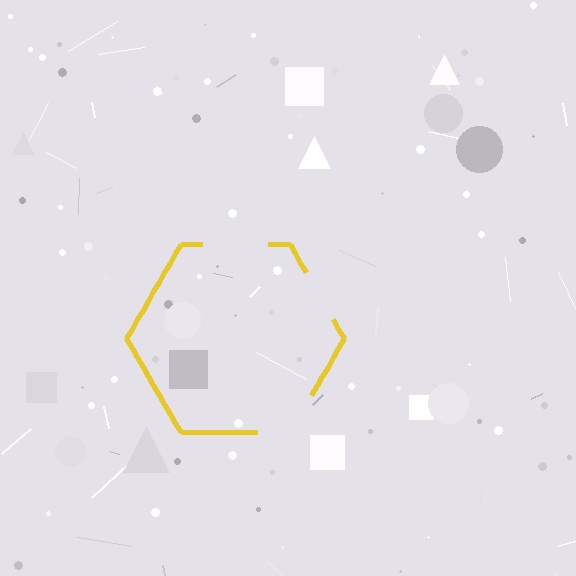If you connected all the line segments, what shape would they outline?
They would outline a hexagon.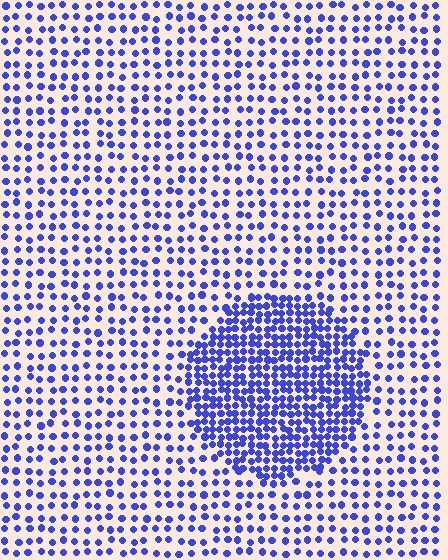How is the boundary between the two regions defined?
The boundary is defined by a change in element density (approximately 2.3x ratio). All elements are the same color, size, and shape.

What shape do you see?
I see a circle.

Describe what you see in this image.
The image contains small blue elements arranged at two different densities. A circle-shaped region is visible where the elements are more densely packed than the surrounding area.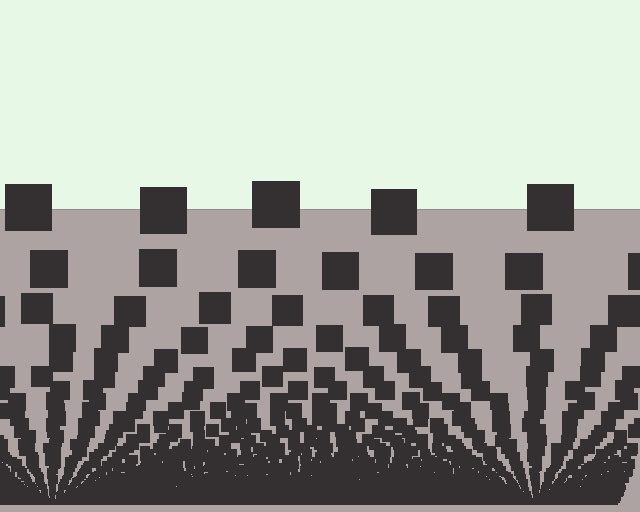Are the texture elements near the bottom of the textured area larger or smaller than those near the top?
Smaller. The gradient is inverted — elements near the bottom are smaller and denser.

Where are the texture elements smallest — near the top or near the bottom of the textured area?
Near the bottom.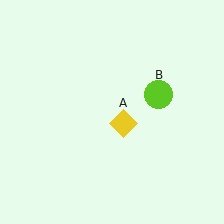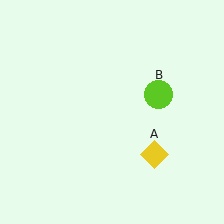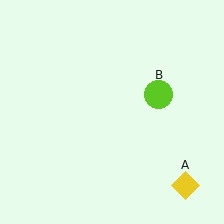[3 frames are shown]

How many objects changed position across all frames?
1 object changed position: yellow diamond (object A).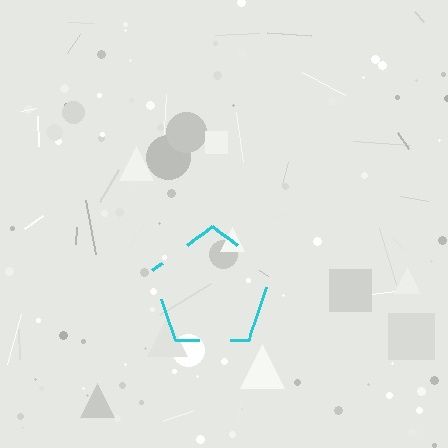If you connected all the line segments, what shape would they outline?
They would outline a pentagon.